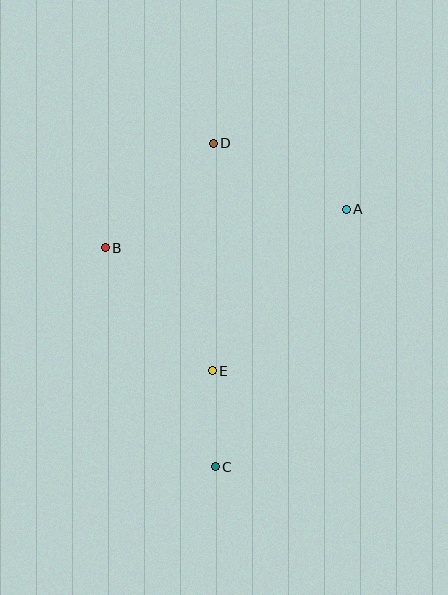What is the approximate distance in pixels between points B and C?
The distance between B and C is approximately 245 pixels.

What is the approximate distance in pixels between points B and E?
The distance between B and E is approximately 163 pixels.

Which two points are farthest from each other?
Points C and D are farthest from each other.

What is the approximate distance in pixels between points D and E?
The distance between D and E is approximately 227 pixels.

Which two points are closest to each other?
Points C and E are closest to each other.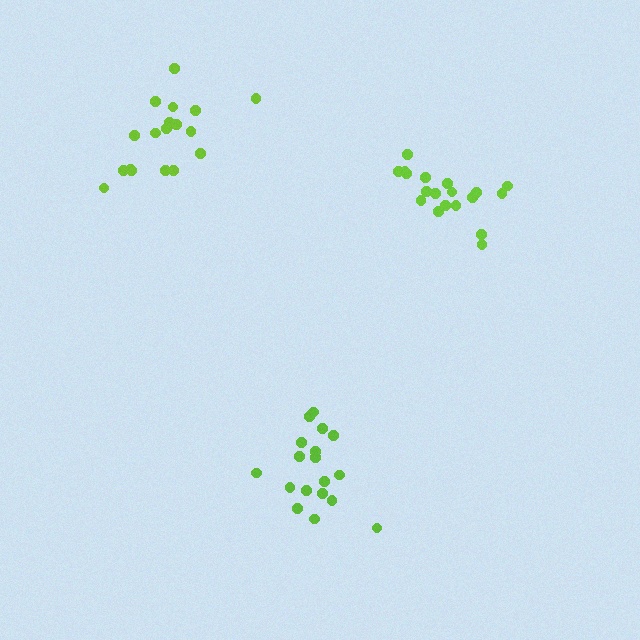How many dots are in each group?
Group 1: 19 dots, Group 2: 18 dots, Group 3: 19 dots (56 total).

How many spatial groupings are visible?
There are 3 spatial groupings.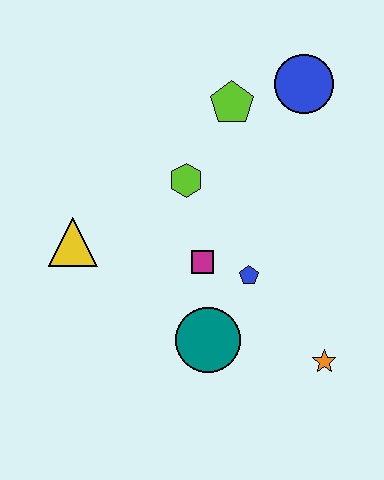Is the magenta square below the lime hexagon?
Yes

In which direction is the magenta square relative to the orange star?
The magenta square is to the left of the orange star.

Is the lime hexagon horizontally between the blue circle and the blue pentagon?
No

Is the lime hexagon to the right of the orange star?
No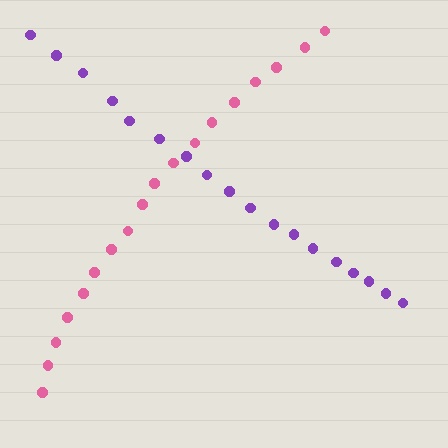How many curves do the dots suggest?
There are 2 distinct paths.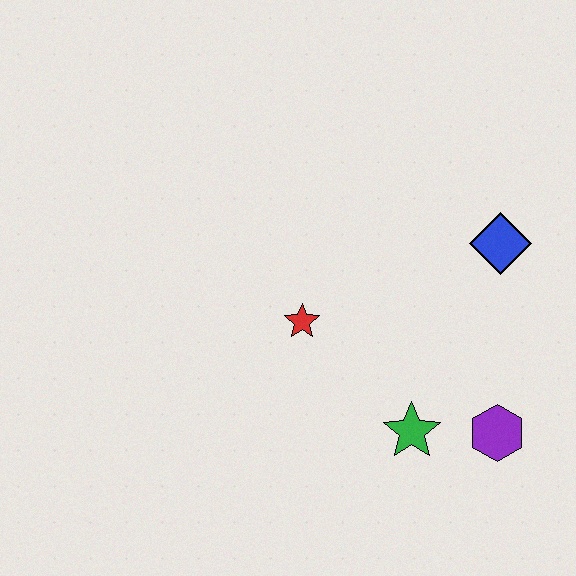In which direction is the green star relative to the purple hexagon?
The green star is to the left of the purple hexagon.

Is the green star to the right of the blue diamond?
No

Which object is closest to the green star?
The purple hexagon is closest to the green star.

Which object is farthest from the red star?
The purple hexagon is farthest from the red star.